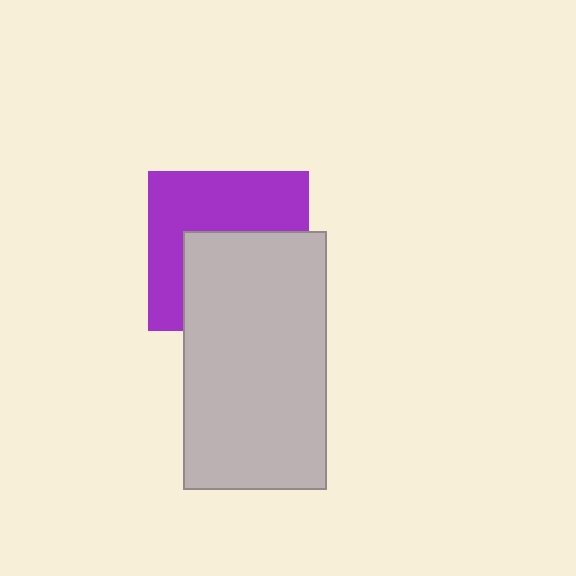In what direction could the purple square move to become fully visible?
The purple square could move up. That would shift it out from behind the light gray rectangle entirely.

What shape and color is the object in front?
The object in front is a light gray rectangle.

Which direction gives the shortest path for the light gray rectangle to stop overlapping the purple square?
Moving down gives the shortest separation.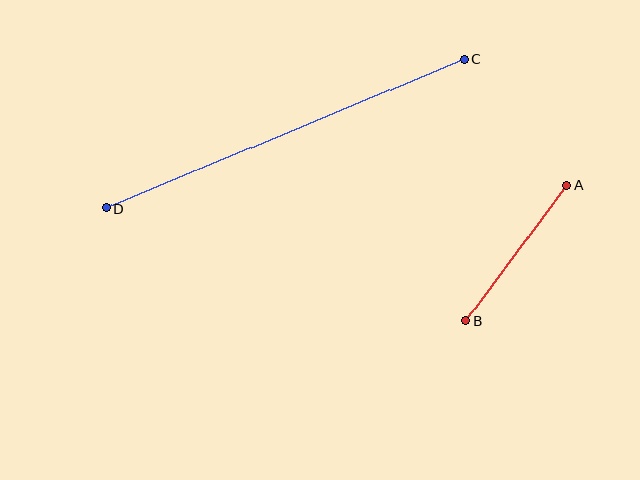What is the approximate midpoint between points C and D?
The midpoint is at approximately (285, 134) pixels.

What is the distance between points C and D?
The distance is approximately 388 pixels.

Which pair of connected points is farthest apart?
Points C and D are farthest apart.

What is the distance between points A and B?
The distance is approximately 169 pixels.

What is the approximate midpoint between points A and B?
The midpoint is at approximately (517, 253) pixels.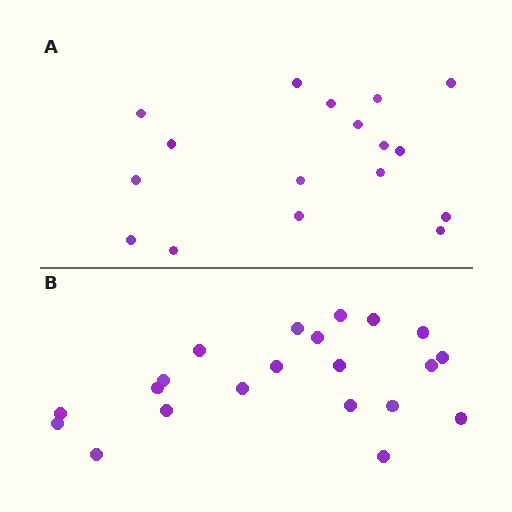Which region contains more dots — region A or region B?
Region B (the bottom region) has more dots.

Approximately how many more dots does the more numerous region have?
Region B has about 4 more dots than region A.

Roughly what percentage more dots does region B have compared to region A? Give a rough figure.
About 25% more.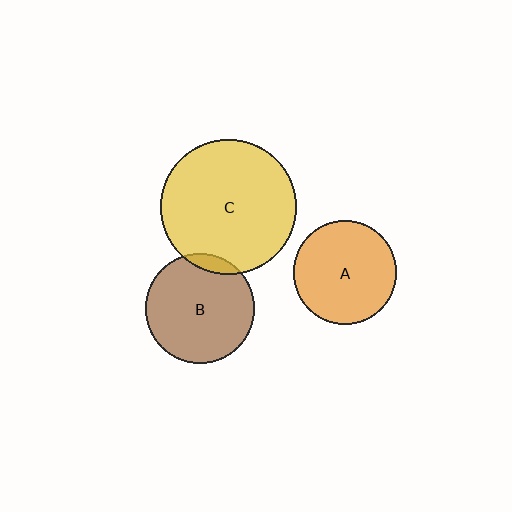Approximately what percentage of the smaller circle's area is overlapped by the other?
Approximately 10%.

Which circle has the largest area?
Circle C (yellow).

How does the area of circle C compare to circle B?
Approximately 1.5 times.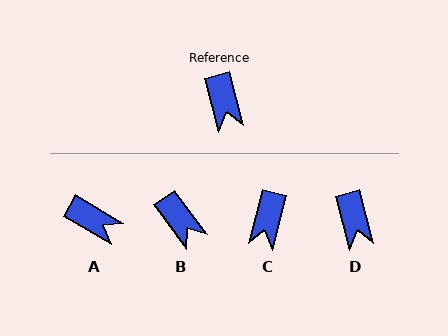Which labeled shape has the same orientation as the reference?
D.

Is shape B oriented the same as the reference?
No, it is off by about 22 degrees.